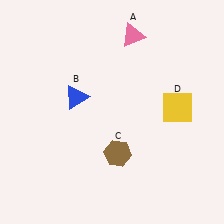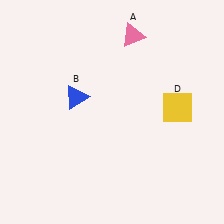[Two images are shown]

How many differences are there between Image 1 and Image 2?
There is 1 difference between the two images.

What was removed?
The brown hexagon (C) was removed in Image 2.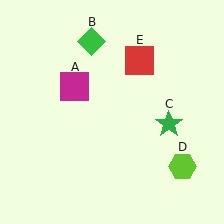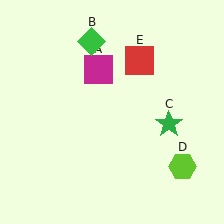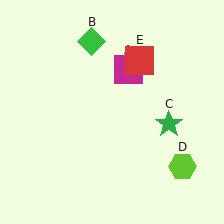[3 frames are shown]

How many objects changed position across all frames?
1 object changed position: magenta square (object A).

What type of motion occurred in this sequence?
The magenta square (object A) rotated clockwise around the center of the scene.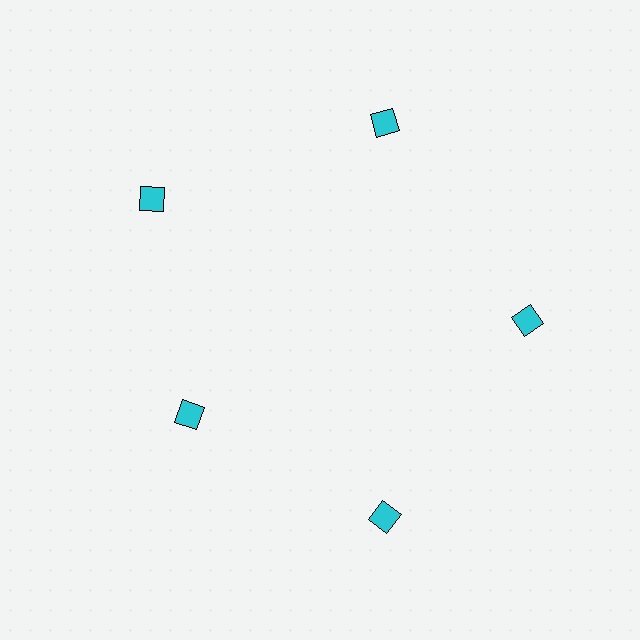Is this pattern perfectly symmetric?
No. The 5 cyan squares are arranged in a ring, but one element near the 8 o'clock position is pulled inward toward the center, breaking the 5-fold rotational symmetry.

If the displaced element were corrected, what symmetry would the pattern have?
It would have 5-fold rotational symmetry — the pattern would map onto itself every 72 degrees.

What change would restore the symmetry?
The symmetry would be restored by moving it outward, back onto the ring so that all 5 squares sit at equal angles and equal distance from the center.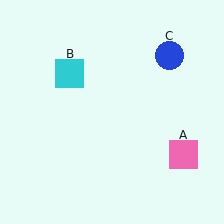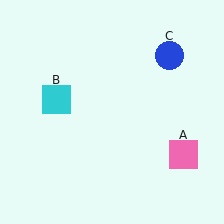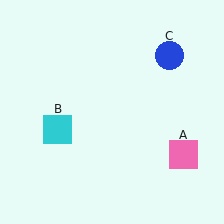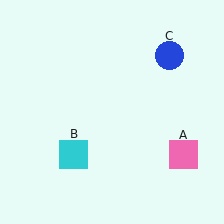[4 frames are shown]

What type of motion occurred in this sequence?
The cyan square (object B) rotated counterclockwise around the center of the scene.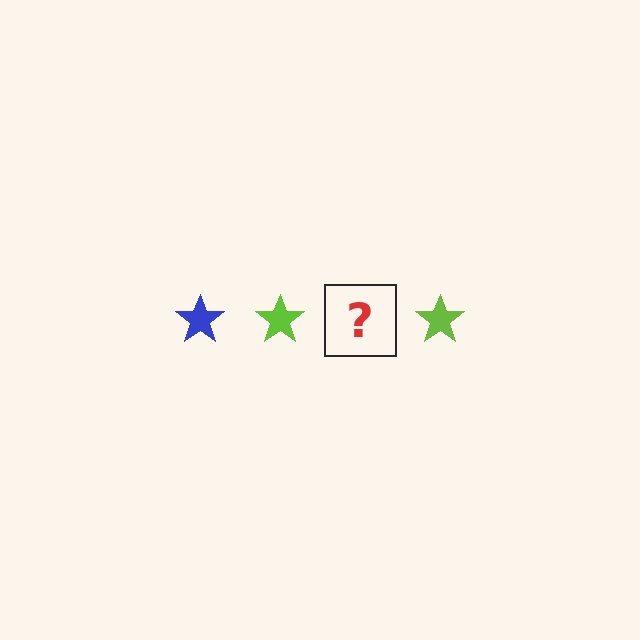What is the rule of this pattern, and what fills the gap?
The rule is that the pattern cycles through blue, lime stars. The gap should be filled with a blue star.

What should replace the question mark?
The question mark should be replaced with a blue star.